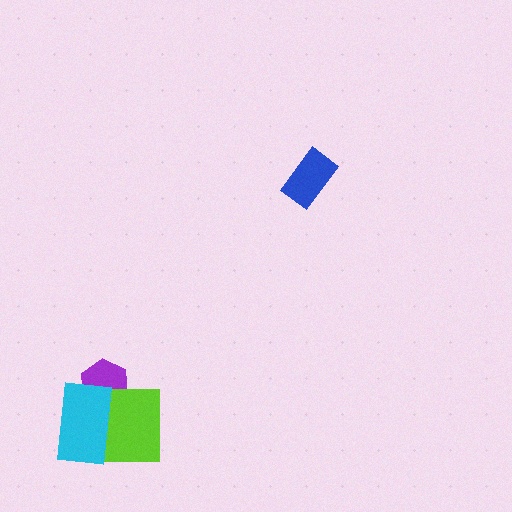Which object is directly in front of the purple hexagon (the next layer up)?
The lime square is directly in front of the purple hexagon.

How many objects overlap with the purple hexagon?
2 objects overlap with the purple hexagon.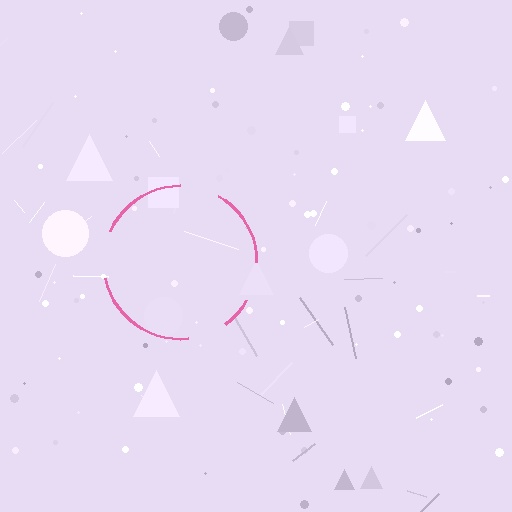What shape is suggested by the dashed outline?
The dashed outline suggests a circle.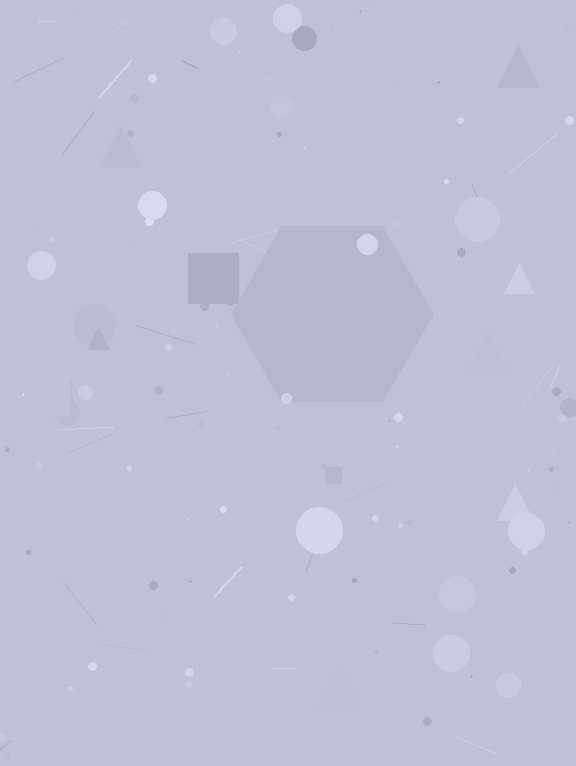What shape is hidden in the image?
A hexagon is hidden in the image.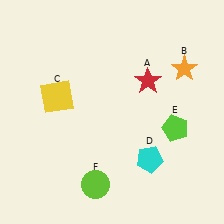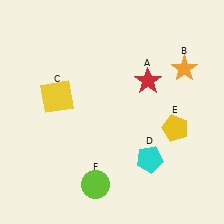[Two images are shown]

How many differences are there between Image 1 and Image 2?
There is 1 difference between the two images.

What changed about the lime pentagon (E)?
In Image 1, E is lime. In Image 2, it changed to yellow.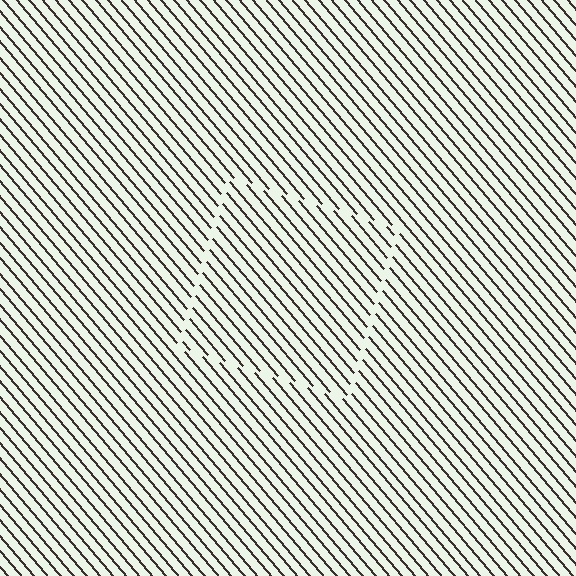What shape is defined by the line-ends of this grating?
An illusory square. The interior of the shape contains the same grating, shifted by half a period — the contour is defined by the phase discontinuity where line-ends from the inner and outer gratings abut.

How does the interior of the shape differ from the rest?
The interior of the shape contains the same grating, shifted by half a period — the contour is defined by the phase discontinuity where line-ends from the inner and outer gratings abut.